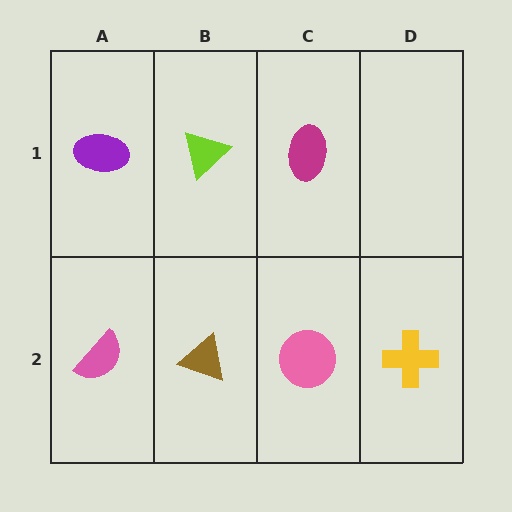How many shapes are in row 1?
3 shapes.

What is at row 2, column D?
A yellow cross.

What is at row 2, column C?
A pink circle.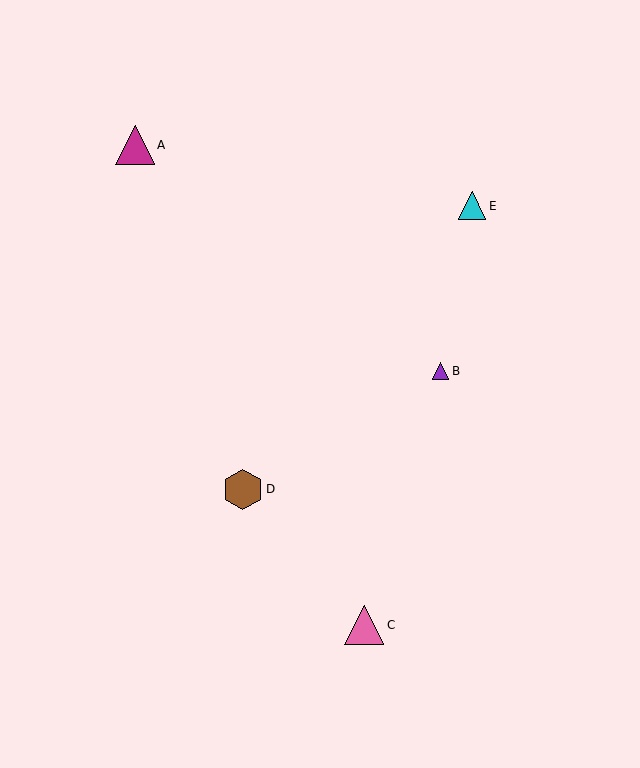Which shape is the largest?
The brown hexagon (labeled D) is the largest.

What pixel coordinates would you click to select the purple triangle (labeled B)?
Click at (441, 371) to select the purple triangle B.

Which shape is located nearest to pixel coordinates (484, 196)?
The cyan triangle (labeled E) at (472, 206) is nearest to that location.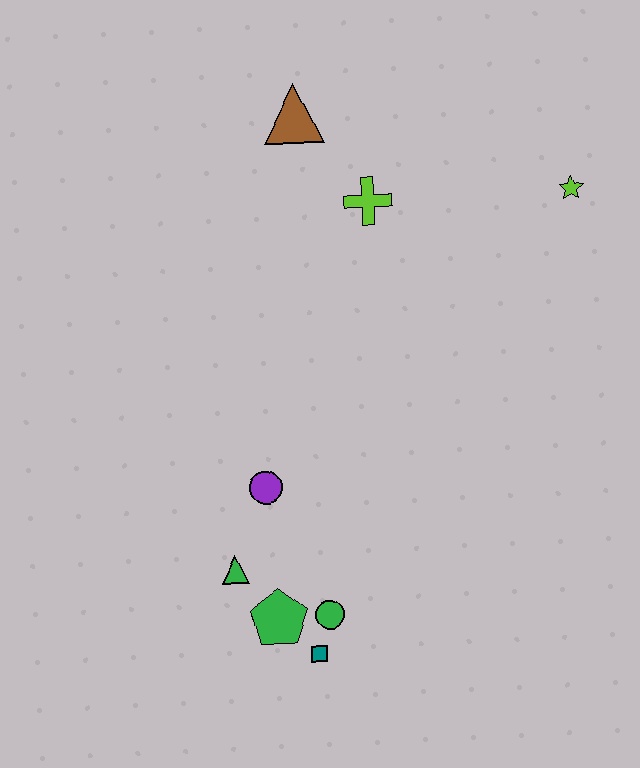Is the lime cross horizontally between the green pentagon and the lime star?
Yes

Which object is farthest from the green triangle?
The lime star is farthest from the green triangle.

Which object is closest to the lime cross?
The brown triangle is closest to the lime cross.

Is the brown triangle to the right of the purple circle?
Yes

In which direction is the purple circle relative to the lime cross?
The purple circle is below the lime cross.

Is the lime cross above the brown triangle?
No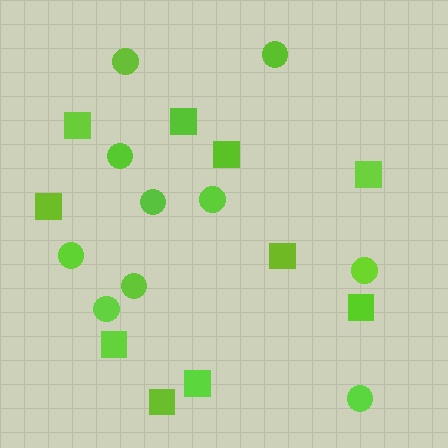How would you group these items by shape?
There are 2 groups: one group of circles (10) and one group of squares (10).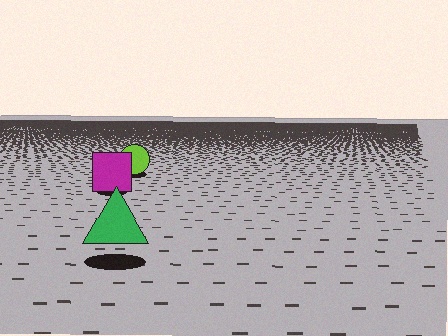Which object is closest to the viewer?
The green triangle is closest. The texture marks near it are larger and more spread out.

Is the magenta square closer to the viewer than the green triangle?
No. The green triangle is closer — you can tell from the texture gradient: the ground texture is coarser near it.